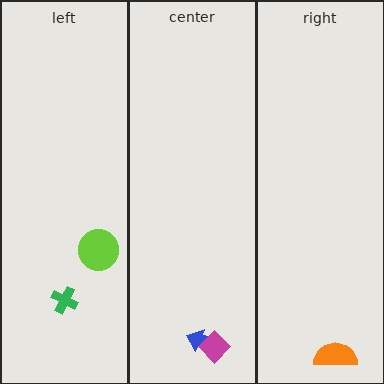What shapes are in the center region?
The blue arrow, the magenta diamond.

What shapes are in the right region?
The orange semicircle.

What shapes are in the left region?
The green cross, the lime circle.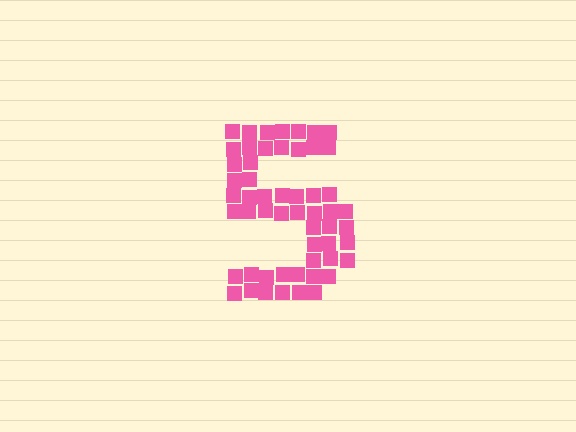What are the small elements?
The small elements are squares.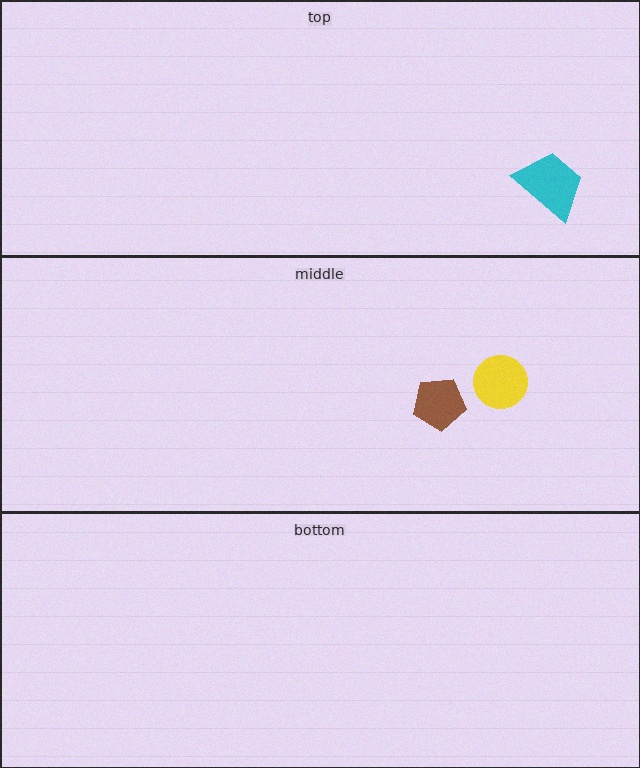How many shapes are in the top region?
1.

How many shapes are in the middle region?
2.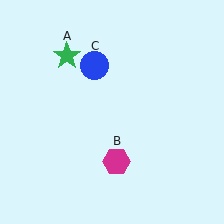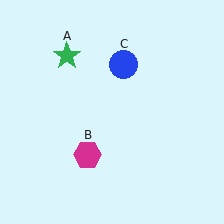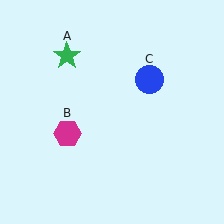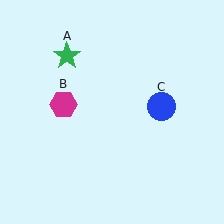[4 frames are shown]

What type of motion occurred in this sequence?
The magenta hexagon (object B), blue circle (object C) rotated clockwise around the center of the scene.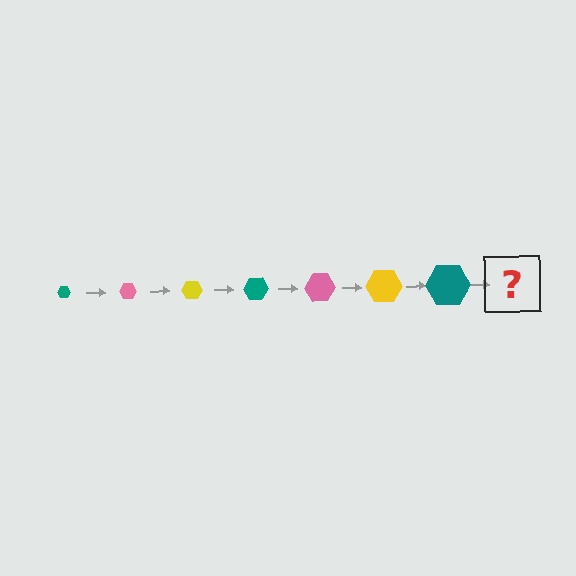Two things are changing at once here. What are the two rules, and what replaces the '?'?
The two rules are that the hexagon grows larger each step and the color cycles through teal, pink, and yellow. The '?' should be a pink hexagon, larger than the previous one.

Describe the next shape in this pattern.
It should be a pink hexagon, larger than the previous one.